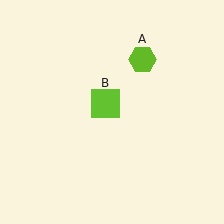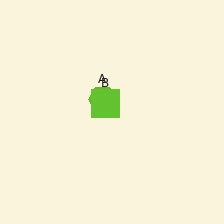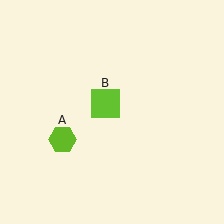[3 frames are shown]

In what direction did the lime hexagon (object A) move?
The lime hexagon (object A) moved down and to the left.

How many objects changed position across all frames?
1 object changed position: lime hexagon (object A).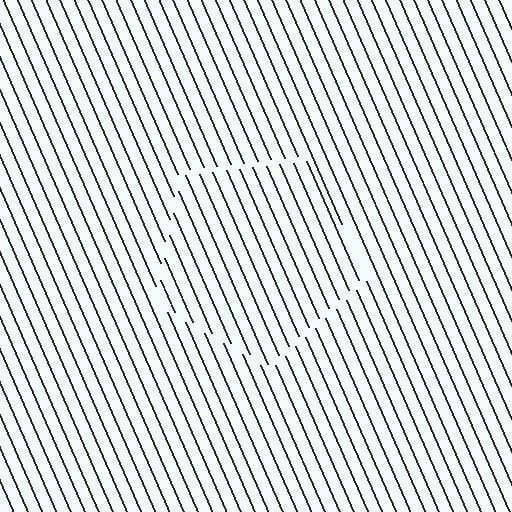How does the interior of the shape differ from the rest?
The interior of the shape contains the same grating, shifted by half a period — the contour is defined by the phase discontinuity where line-ends from the inner and outer gratings abut.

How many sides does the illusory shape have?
5 sides — the line-ends trace a pentagon.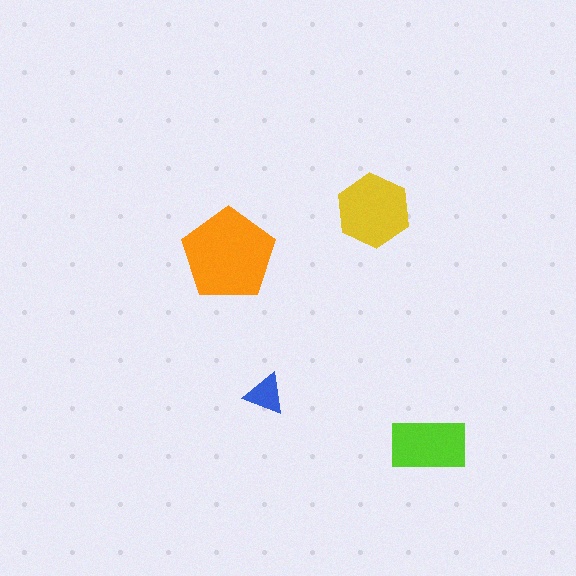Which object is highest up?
The yellow hexagon is topmost.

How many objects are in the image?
There are 4 objects in the image.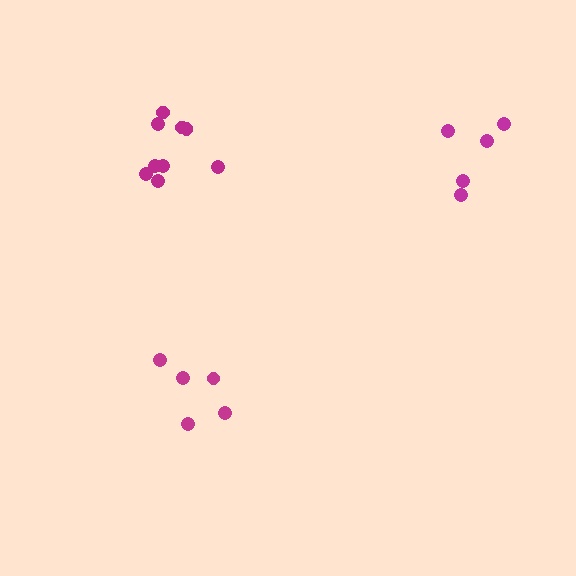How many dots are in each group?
Group 1: 9 dots, Group 2: 5 dots, Group 3: 5 dots (19 total).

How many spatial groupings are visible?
There are 3 spatial groupings.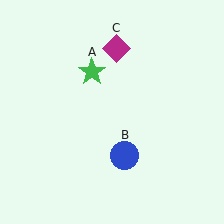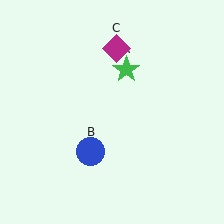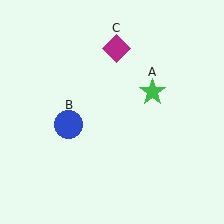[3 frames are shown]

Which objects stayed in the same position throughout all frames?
Magenta diamond (object C) remained stationary.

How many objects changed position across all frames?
2 objects changed position: green star (object A), blue circle (object B).